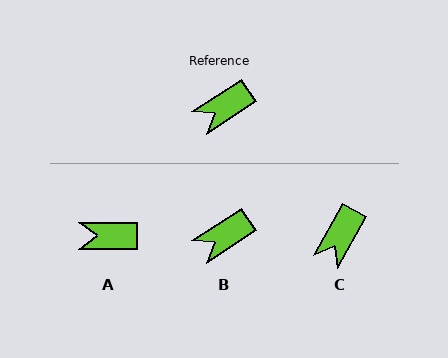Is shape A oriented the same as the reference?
No, it is off by about 33 degrees.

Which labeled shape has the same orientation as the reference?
B.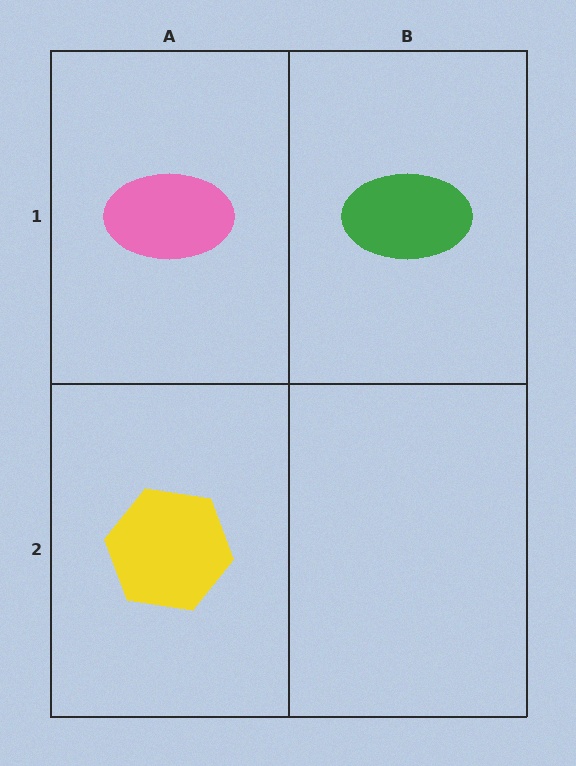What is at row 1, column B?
A green ellipse.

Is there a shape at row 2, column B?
No, that cell is empty.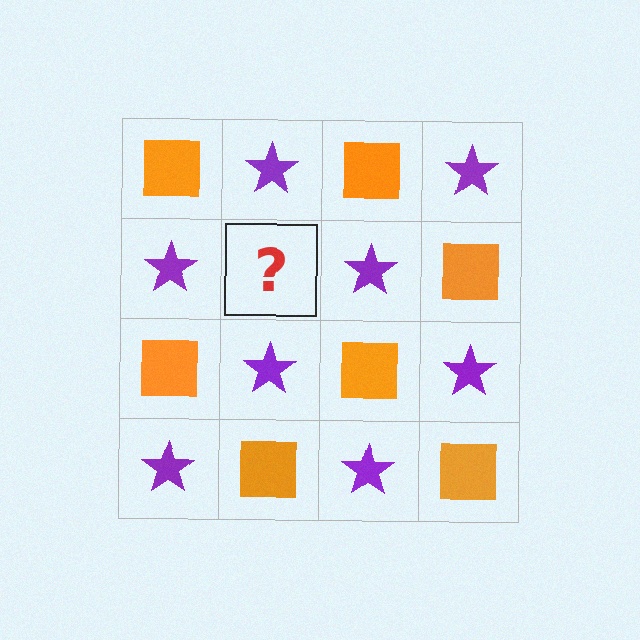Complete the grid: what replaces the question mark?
The question mark should be replaced with an orange square.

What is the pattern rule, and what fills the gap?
The rule is that it alternates orange square and purple star in a checkerboard pattern. The gap should be filled with an orange square.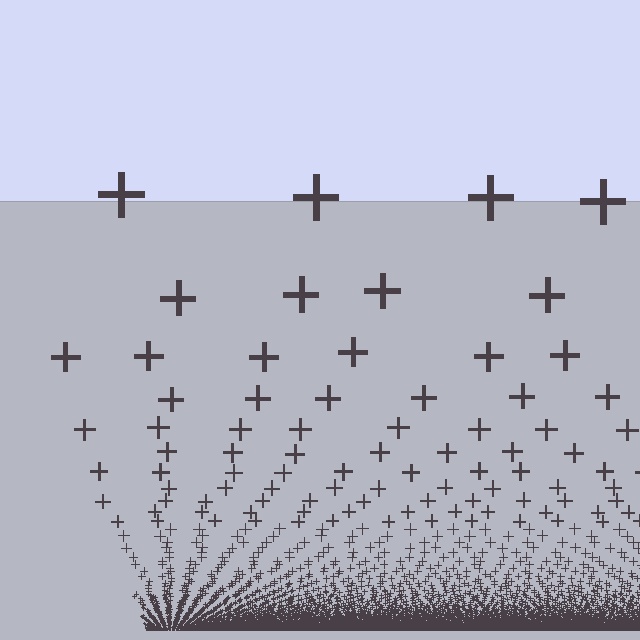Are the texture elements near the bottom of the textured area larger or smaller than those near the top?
Smaller. The gradient is inverted — elements near the bottom are smaller and denser.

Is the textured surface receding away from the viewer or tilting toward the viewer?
The surface appears to tilt toward the viewer. Texture elements get larger and sparser toward the top.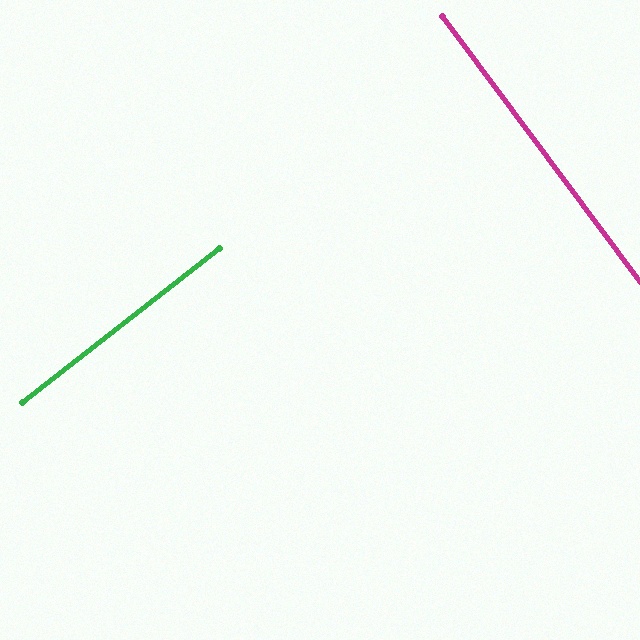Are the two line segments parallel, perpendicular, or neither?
Perpendicular — they meet at approximately 89°.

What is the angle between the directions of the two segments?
Approximately 89 degrees.